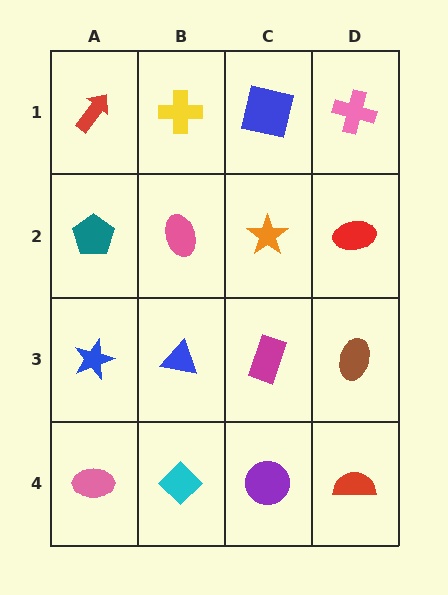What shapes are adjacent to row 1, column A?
A teal pentagon (row 2, column A), a yellow cross (row 1, column B).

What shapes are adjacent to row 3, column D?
A red ellipse (row 2, column D), a red semicircle (row 4, column D), a magenta rectangle (row 3, column C).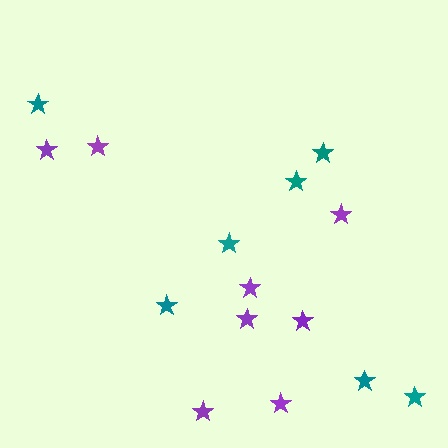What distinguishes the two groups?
There are 2 groups: one group of purple stars (8) and one group of teal stars (7).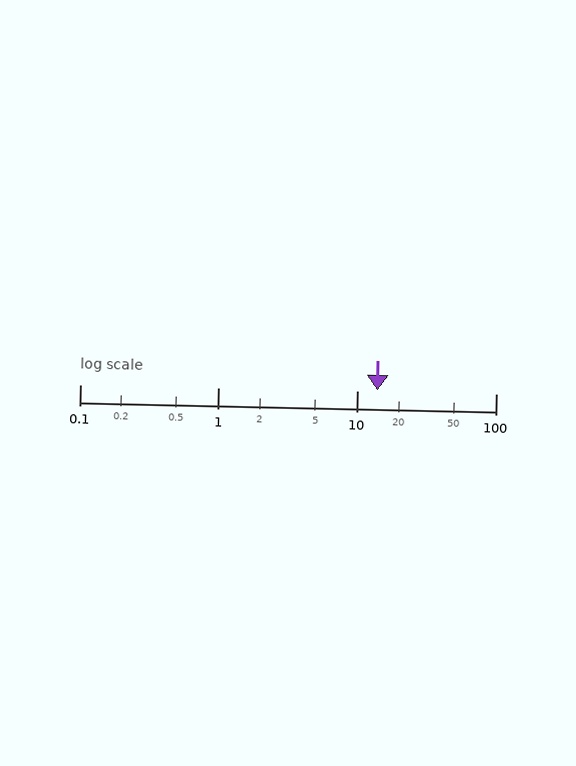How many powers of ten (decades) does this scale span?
The scale spans 3 decades, from 0.1 to 100.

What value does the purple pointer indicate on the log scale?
The pointer indicates approximately 14.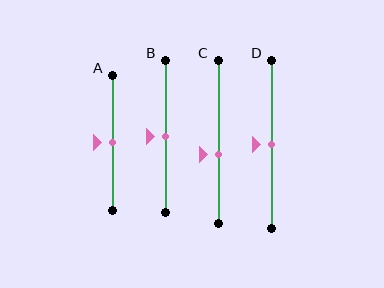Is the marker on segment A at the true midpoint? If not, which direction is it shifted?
Yes, the marker on segment A is at the true midpoint.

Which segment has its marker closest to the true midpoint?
Segment A has its marker closest to the true midpoint.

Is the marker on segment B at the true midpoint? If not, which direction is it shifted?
Yes, the marker on segment B is at the true midpoint.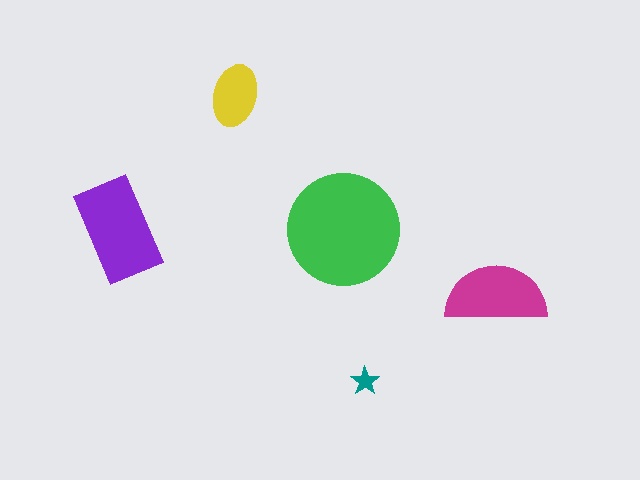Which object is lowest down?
The teal star is bottommost.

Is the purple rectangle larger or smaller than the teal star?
Larger.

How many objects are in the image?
There are 5 objects in the image.